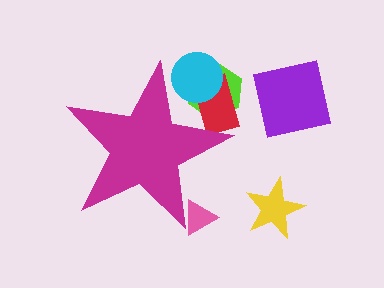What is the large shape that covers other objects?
A magenta star.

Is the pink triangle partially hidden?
Yes, the pink triangle is partially hidden behind the magenta star.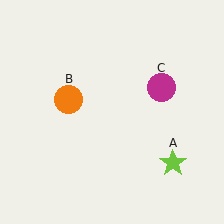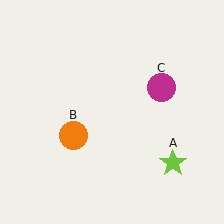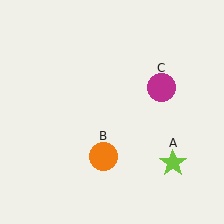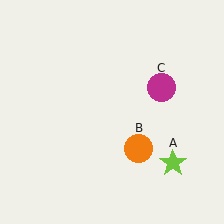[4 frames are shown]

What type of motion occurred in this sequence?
The orange circle (object B) rotated counterclockwise around the center of the scene.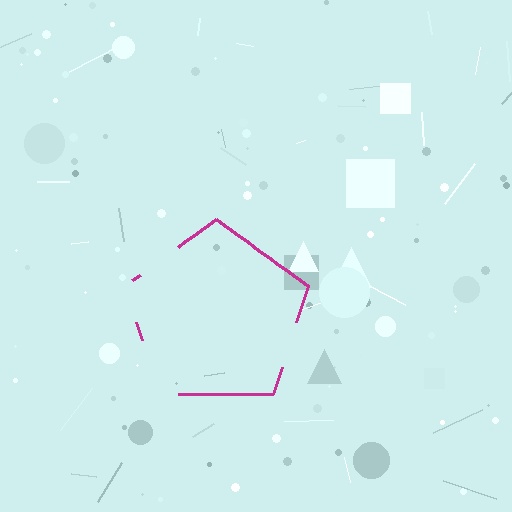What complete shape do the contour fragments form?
The contour fragments form a pentagon.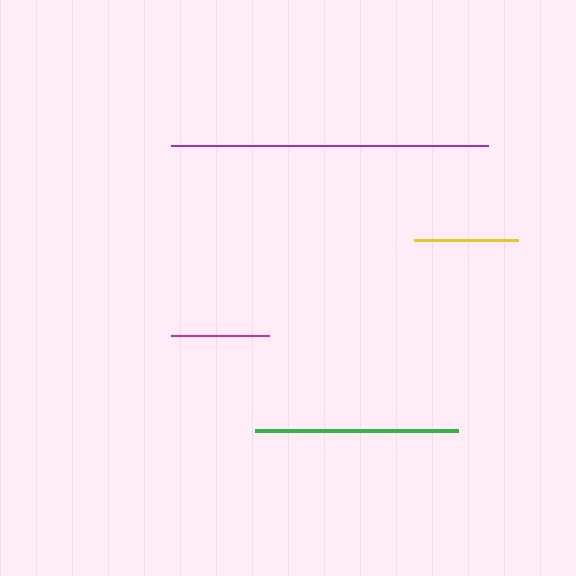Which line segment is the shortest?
The magenta line is the shortest at approximately 98 pixels.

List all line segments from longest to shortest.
From longest to shortest: purple, green, yellow, magenta.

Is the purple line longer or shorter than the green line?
The purple line is longer than the green line.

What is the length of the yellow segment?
The yellow segment is approximately 105 pixels long.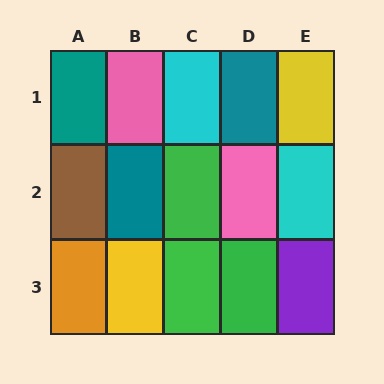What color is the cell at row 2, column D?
Pink.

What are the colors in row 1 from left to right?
Teal, pink, cyan, teal, yellow.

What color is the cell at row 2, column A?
Brown.